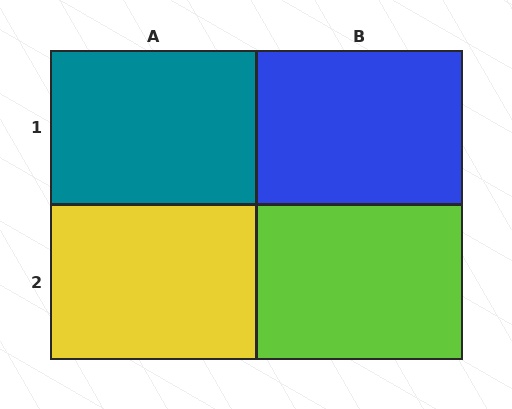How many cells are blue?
1 cell is blue.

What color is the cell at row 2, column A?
Yellow.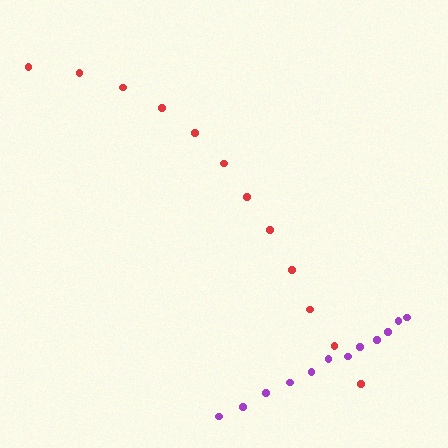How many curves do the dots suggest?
There are 2 distinct paths.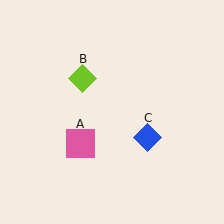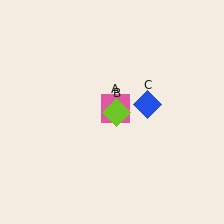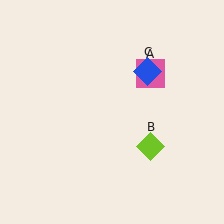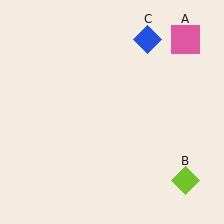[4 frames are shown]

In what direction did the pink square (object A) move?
The pink square (object A) moved up and to the right.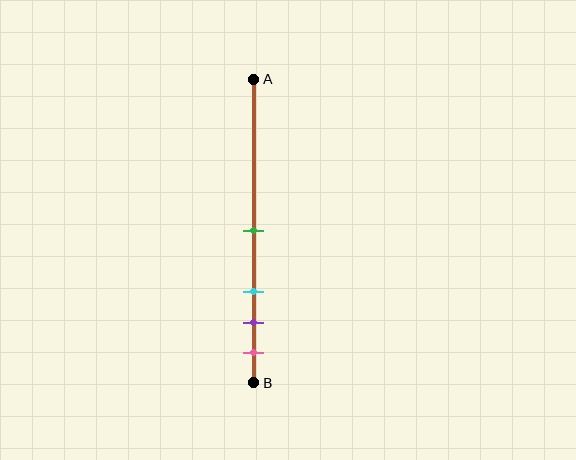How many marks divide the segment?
There are 4 marks dividing the segment.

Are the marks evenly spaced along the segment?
No, the marks are not evenly spaced.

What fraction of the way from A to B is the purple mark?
The purple mark is approximately 80% (0.8) of the way from A to B.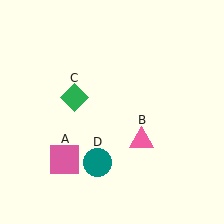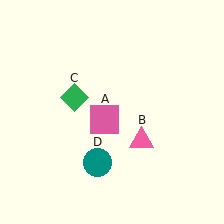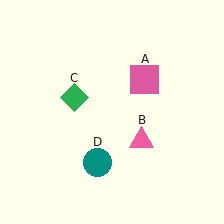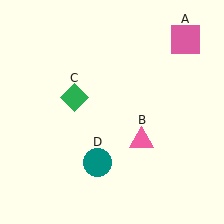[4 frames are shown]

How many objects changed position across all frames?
1 object changed position: pink square (object A).